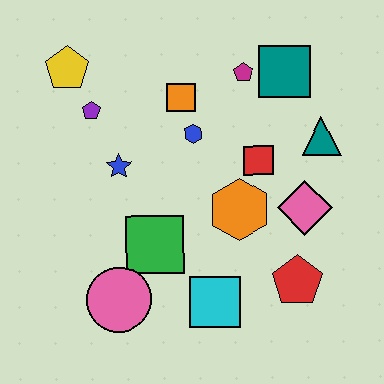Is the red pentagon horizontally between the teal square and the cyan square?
No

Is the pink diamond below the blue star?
Yes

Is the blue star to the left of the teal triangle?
Yes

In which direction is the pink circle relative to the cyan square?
The pink circle is to the left of the cyan square.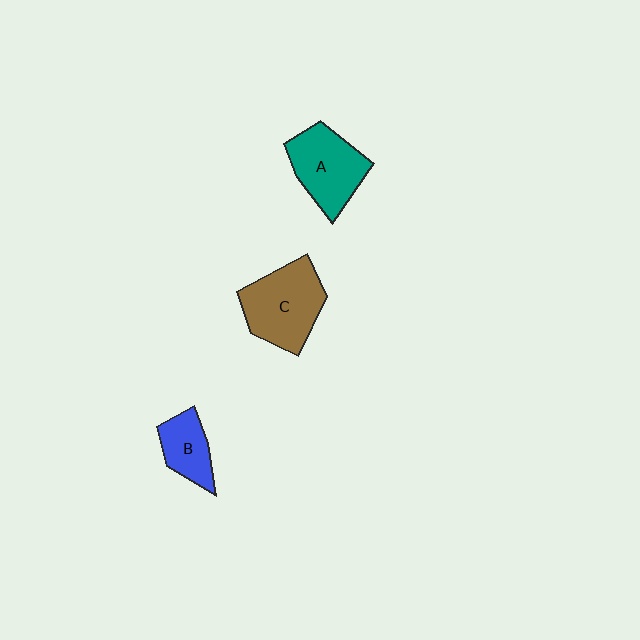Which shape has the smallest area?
Shape B (blue).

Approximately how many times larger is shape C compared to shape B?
Approximately 1.8 times.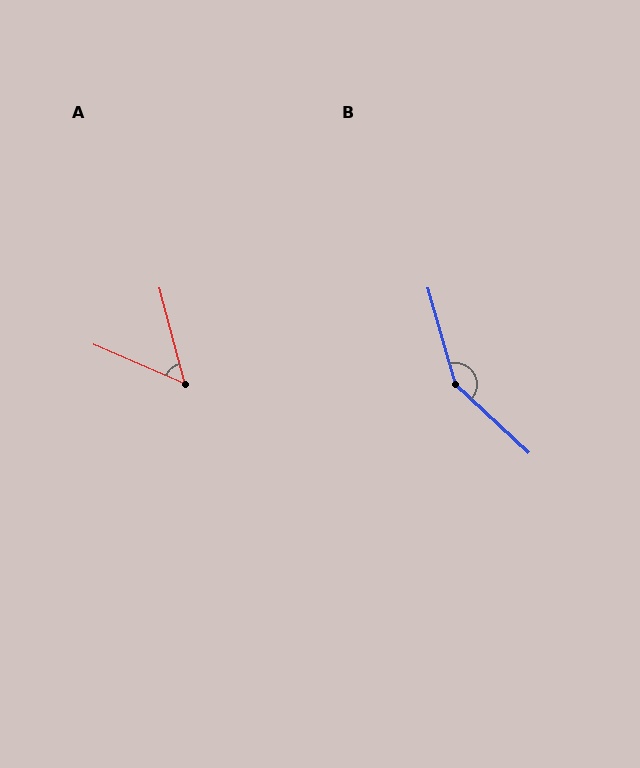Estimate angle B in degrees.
Approximately 149 degrees.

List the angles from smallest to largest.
A (52°), B (149°).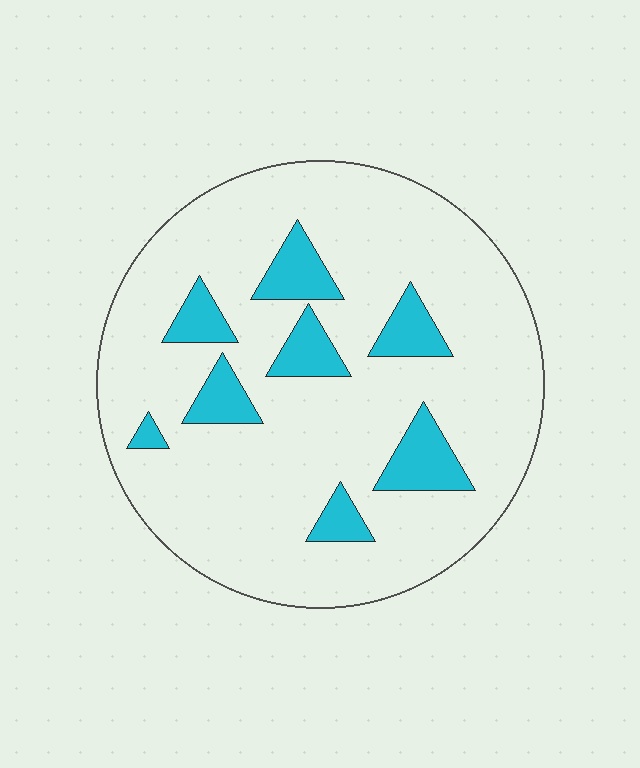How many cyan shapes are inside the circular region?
8.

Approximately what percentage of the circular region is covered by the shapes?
Approximately 15%.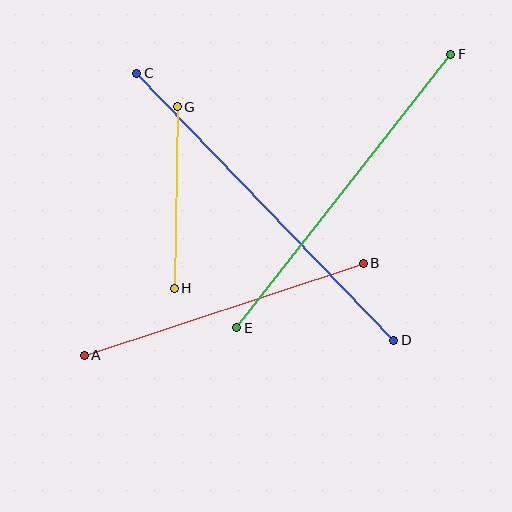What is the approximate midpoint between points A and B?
The midpoint is at approximately (224, 309) pixels.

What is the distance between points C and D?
The distance is approximately 371 pixels.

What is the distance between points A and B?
The distance is approximately 294 pixels.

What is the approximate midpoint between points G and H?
The midpoint is at approximately (176, 198) pixels.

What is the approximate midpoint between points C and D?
The midpoint is at approximately (265, 207) pixels.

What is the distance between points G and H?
The distance is approximately 182 pixels.